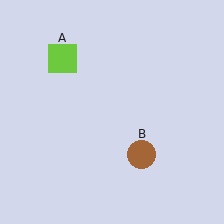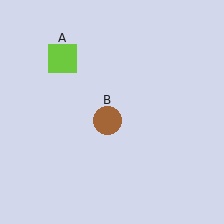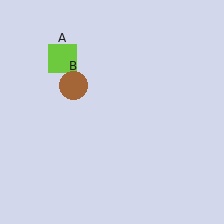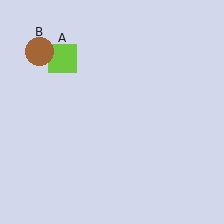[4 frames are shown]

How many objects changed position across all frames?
1 object changed position: brown circle (object B).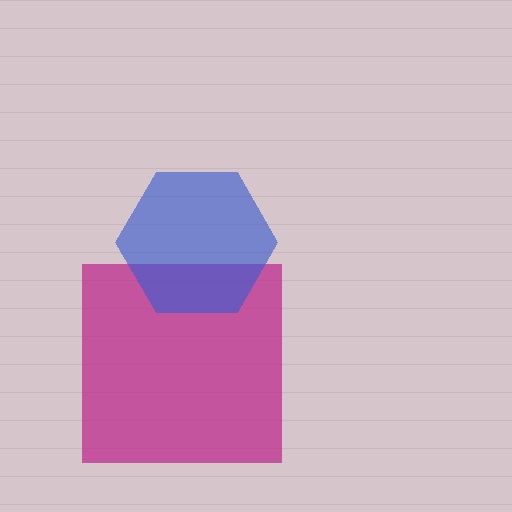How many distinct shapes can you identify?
There are 2 distinct shapes: a magenta square, a blue hexagon.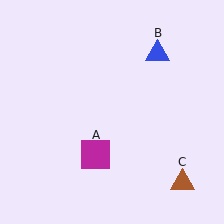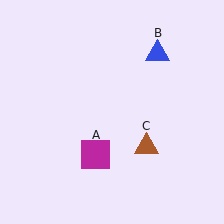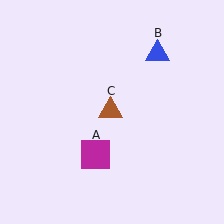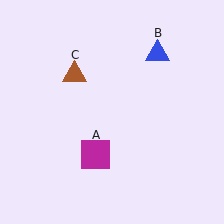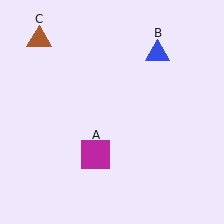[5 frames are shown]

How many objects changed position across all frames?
1 object changed position: brown triangle (object C).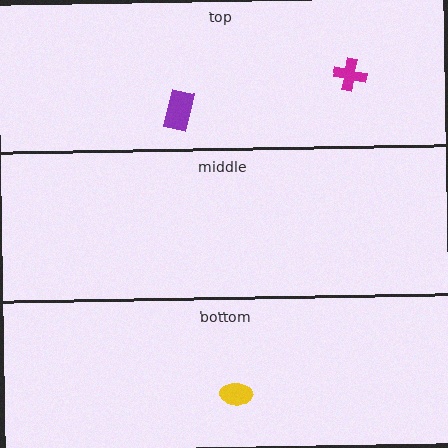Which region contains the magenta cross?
The top region.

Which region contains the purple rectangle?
The top region.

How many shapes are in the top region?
2.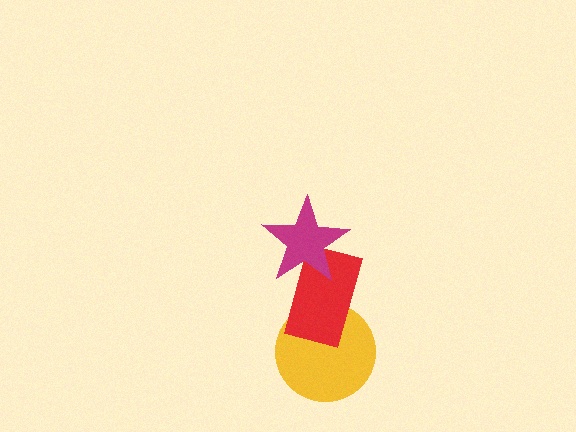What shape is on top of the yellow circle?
The red rectangle is on top of the yellow circle.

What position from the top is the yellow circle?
The yellow circle is 3rd from the top.